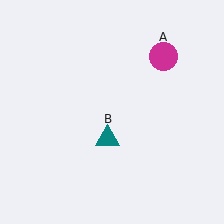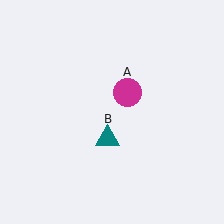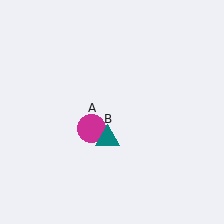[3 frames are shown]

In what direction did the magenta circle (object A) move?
The magenta circle (object A) moved down and to the left.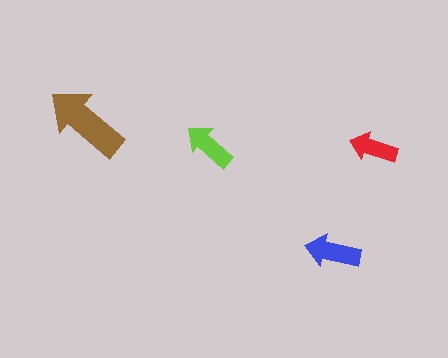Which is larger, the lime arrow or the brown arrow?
The brown one.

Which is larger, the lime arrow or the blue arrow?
The blue one.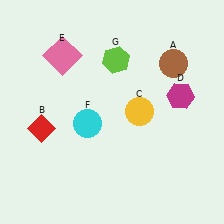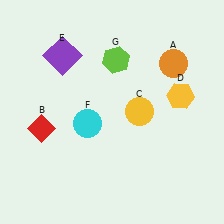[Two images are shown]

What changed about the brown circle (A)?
In Image 1, A is brown. In Image 2, it changed to orange.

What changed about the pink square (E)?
In Image 1, E is pink. In Image 2, it changed to purple.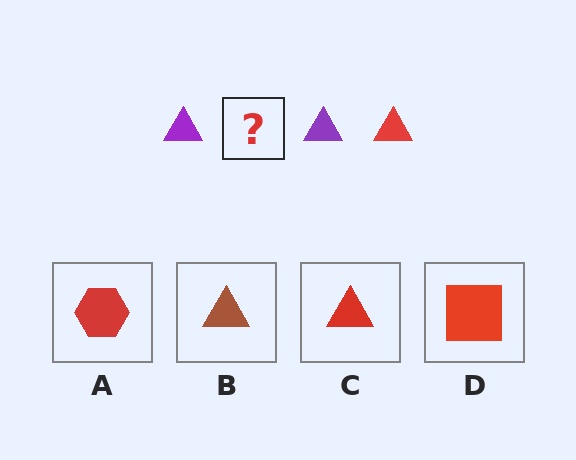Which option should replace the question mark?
Option C.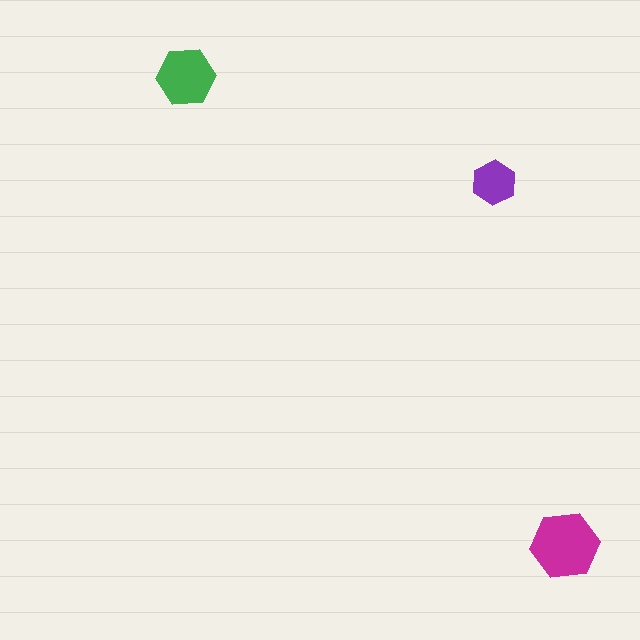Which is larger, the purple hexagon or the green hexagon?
The green one.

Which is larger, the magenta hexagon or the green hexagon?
The magenta one.